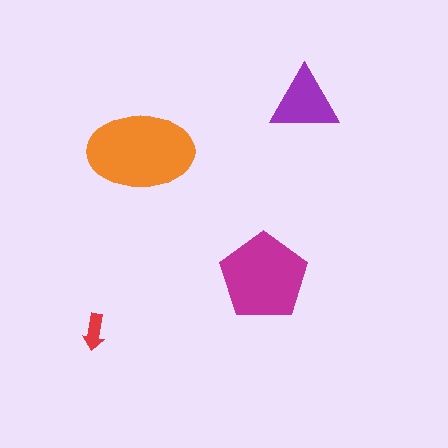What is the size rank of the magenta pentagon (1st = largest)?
2nd.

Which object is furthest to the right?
The purple triangle is rightmost.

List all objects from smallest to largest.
The red arrow, the purple triangle, the magenta pentagon, the orange ellipse.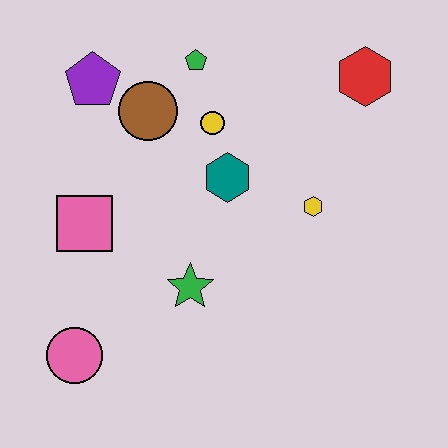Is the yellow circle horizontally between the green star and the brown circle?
No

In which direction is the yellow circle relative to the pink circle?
The yellow circle is above the pink circle.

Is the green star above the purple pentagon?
No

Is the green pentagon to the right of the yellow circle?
No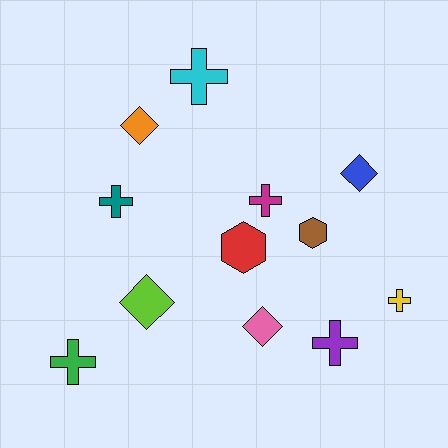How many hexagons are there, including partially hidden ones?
There are 2 hexagons.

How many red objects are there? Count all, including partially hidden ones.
There is 1 red object.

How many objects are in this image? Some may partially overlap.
There are 12 objects.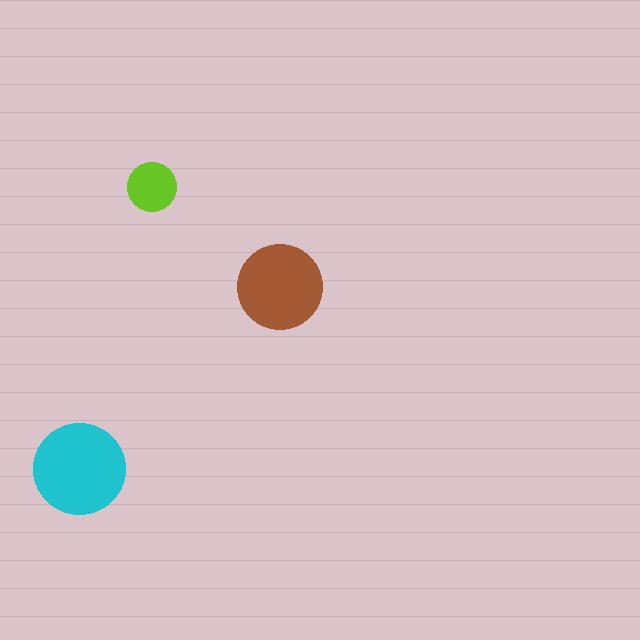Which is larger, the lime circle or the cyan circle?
The cyan one.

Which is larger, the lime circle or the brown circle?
The brown one.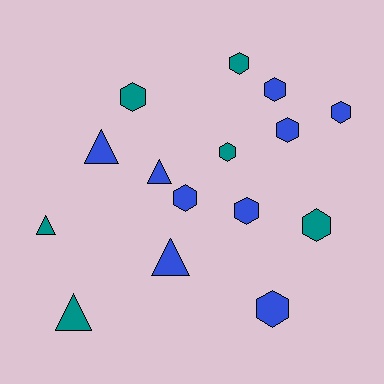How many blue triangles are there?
There are 3 blue triangles.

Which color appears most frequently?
Blue, with 9 objects.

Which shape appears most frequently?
Hexagon, with 10 objects.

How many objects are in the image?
There are 15 objects.